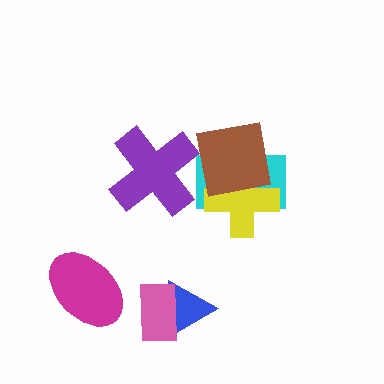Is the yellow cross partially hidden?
Yes, it is partially covered by another shape.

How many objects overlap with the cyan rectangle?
2 objects overlap with the cyan rectangle.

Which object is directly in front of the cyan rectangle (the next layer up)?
The yellow cross is directly in front of the cyan rectangle.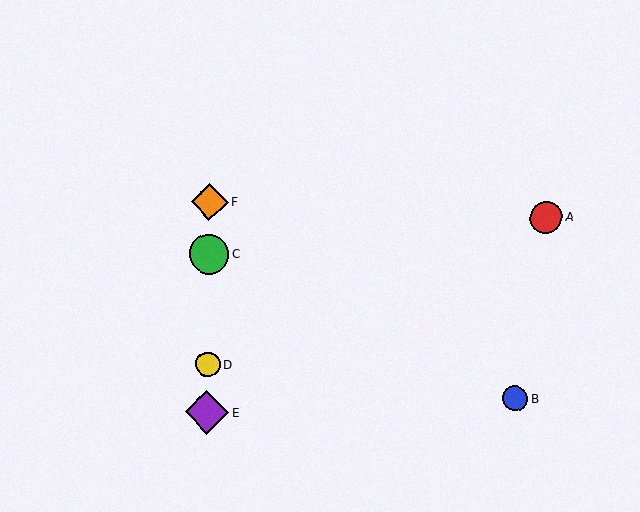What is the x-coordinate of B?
Object B is at x≈515.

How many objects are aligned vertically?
4 objects (C, D, E, F) are aligned vertically.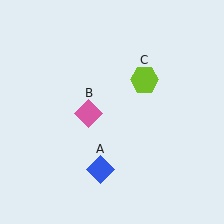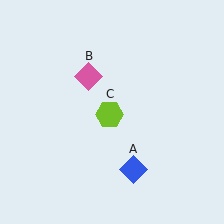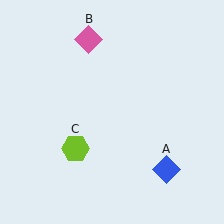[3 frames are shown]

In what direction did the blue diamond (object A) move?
The blue diamond (object A) moved right.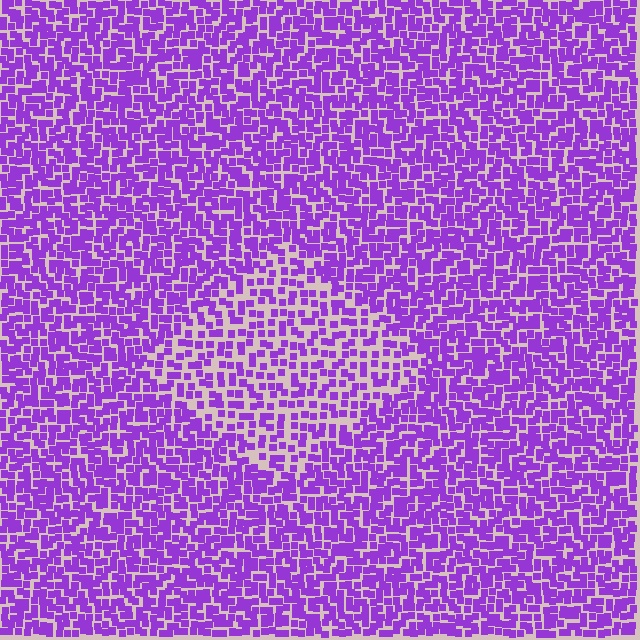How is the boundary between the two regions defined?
The boundary is defined by a change in element density (approximately 1.7x ratio). All elements are the same color, size, and shape.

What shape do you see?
I see a diamond.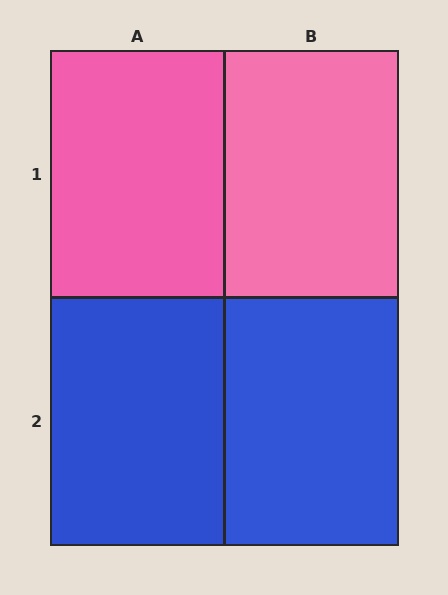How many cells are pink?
2 cells are pink.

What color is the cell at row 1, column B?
Pink.